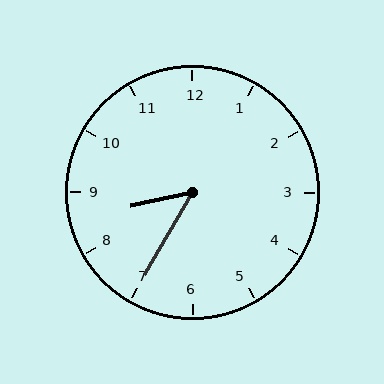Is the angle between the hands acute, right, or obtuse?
It is acute.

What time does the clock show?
8:35.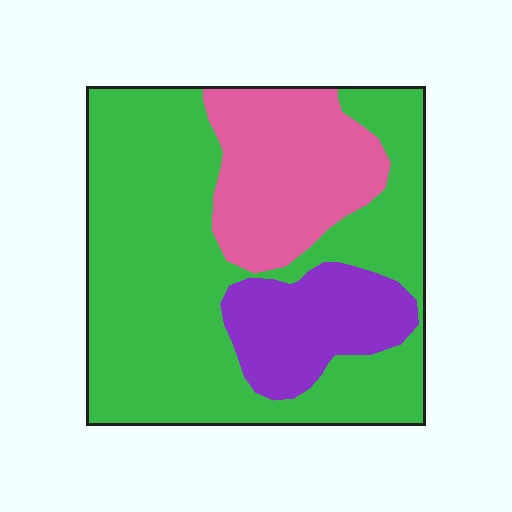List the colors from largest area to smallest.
From largest to smallest: green, pink, purple.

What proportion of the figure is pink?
Pink takes up about one fifth (1/5) of the figure.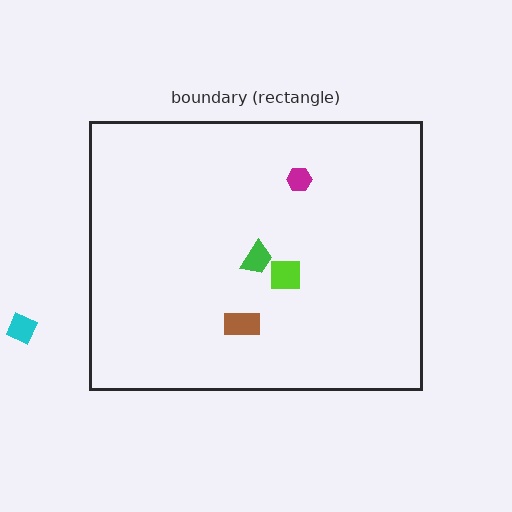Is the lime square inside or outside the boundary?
Inside.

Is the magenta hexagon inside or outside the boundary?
Inside.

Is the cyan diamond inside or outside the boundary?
Outside.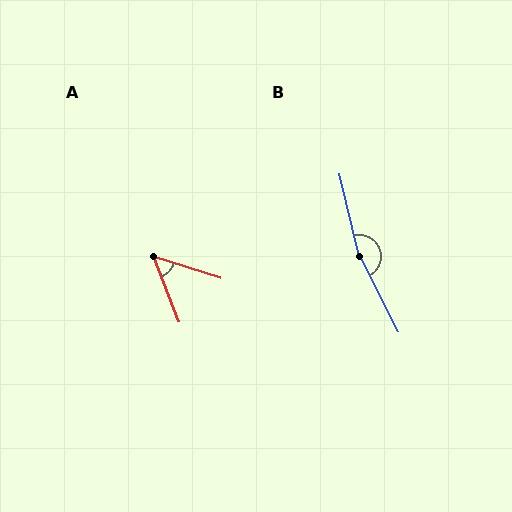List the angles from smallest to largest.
A (51°), B (166°).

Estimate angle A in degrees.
Approximately 51 degrees.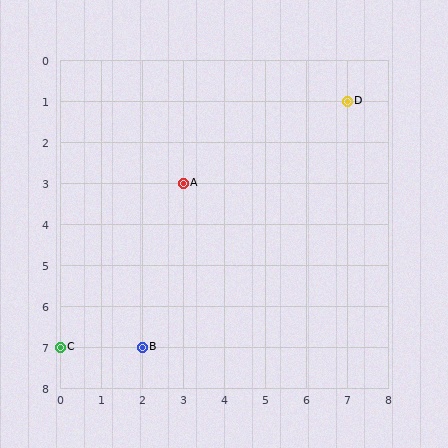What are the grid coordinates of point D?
Point D is at grid coordinates (7, 1).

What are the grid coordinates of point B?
Point B is at grid coordinates (2, 7).